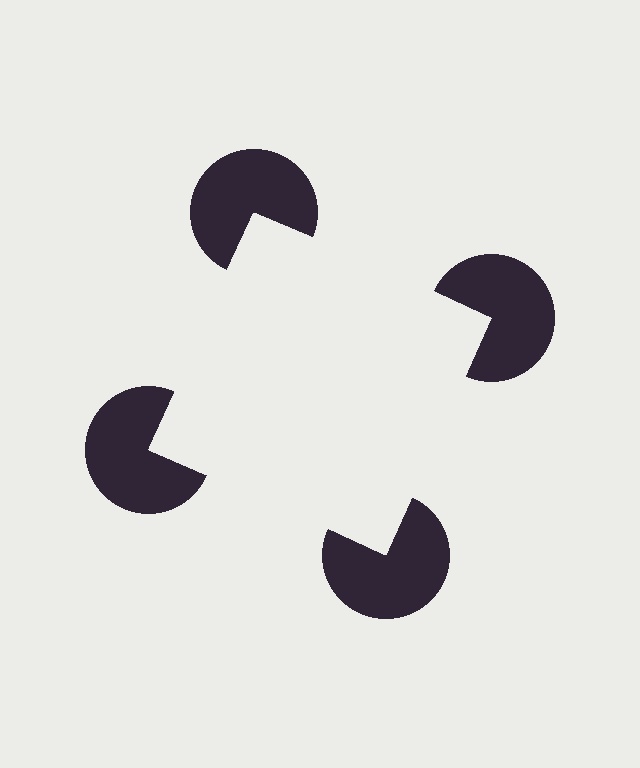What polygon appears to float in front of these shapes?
An illusory square — its edges are inferred from the aligned wedge cuts in the pac-man discs, not physically drawn.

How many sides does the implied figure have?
4 sides.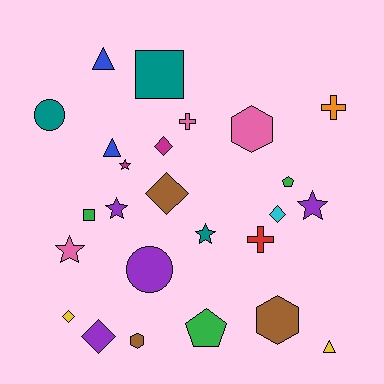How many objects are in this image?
There are 25 objects.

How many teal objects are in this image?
There are 3 teal objects.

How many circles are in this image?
There are 2 circles.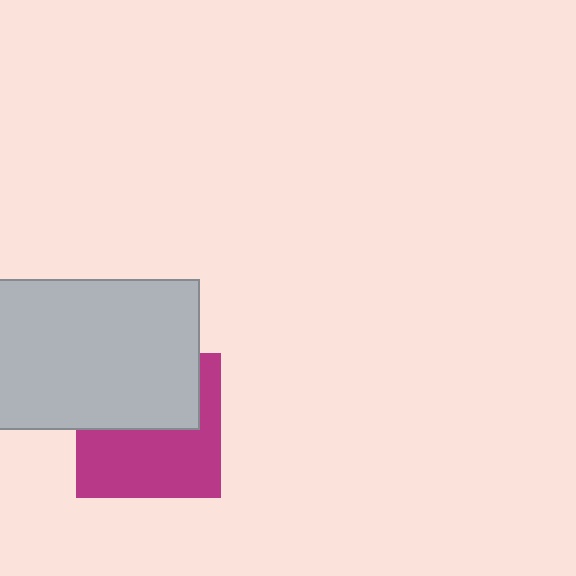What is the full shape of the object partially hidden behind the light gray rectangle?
The partially hidden object is a magenta square.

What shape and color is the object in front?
The object in front is a light gray rectangle.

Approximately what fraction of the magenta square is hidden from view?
Roughly 45% of the magenta square is hidden behind the light gray rectangle.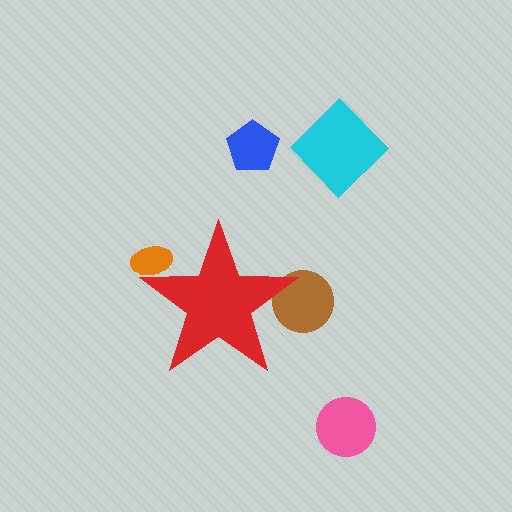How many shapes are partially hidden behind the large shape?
2 shapes are partially hidden.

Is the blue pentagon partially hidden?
No, the blue pentagon is fully visible.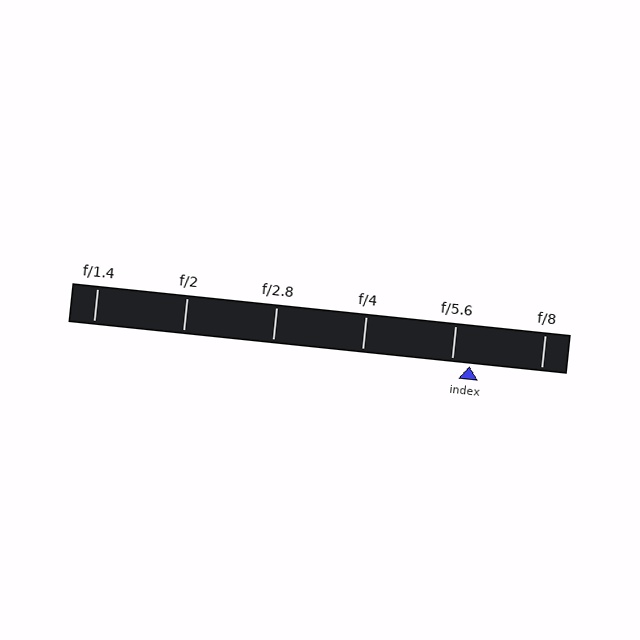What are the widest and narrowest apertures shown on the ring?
The widest aperture shown is f/1.4 and the narrowest is f/8.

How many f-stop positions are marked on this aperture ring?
There are 6 f-stop positions marked.